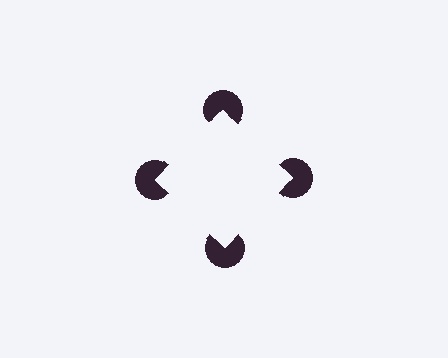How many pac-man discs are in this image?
There are 4 — one at each vertex of the illusory square.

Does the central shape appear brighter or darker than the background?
It typically appears slightly brighter than the background, even though no actual brightness change is drawn.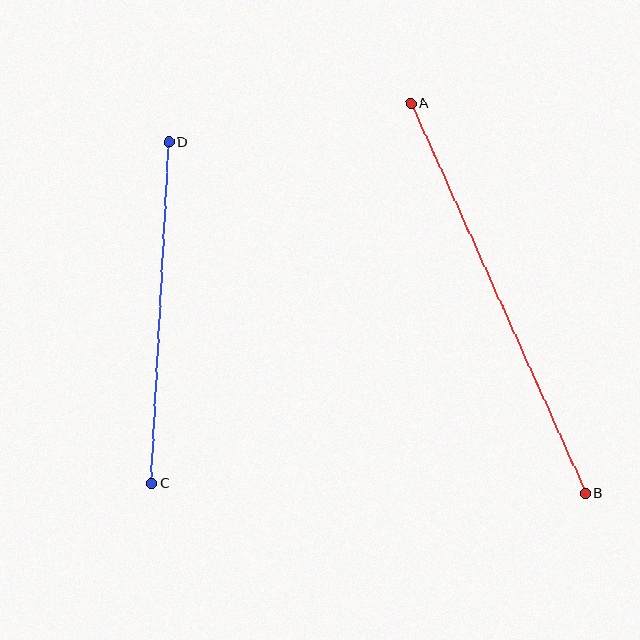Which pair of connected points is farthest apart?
Points A and B are farthest apart.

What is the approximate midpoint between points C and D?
The midpoint is at approximately (160, 313) pixels.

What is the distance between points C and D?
The distance is approximately 341 pixels.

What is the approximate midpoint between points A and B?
The midpoint is at approximately (498, 298) pixels.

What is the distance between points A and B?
The distance is approximately 428 pixels.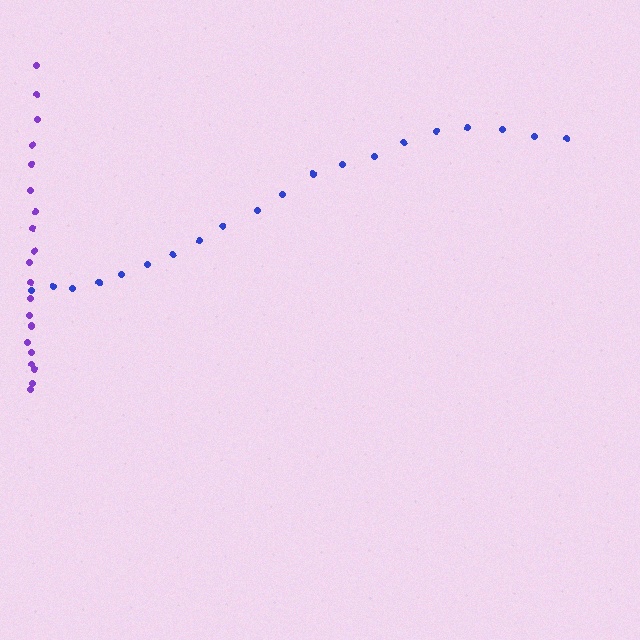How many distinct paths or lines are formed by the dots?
There are 2 distinct paths.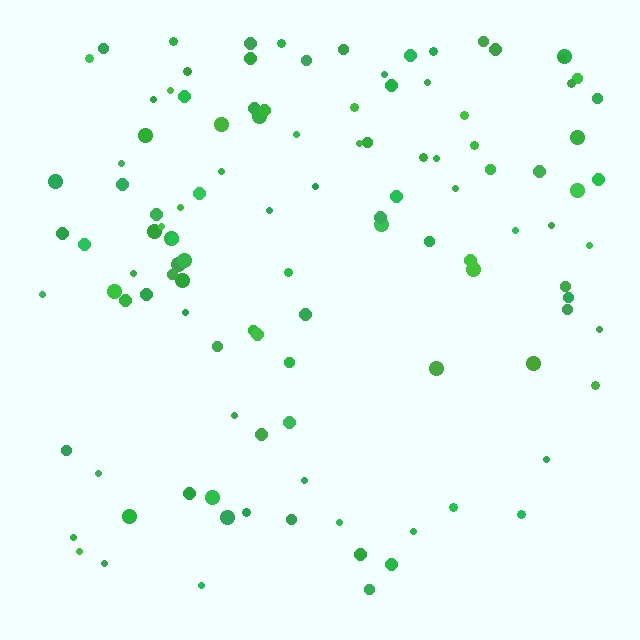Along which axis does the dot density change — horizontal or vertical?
Vertical.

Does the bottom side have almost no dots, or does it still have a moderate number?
Still a moderate number, just noticeably fewer than the top.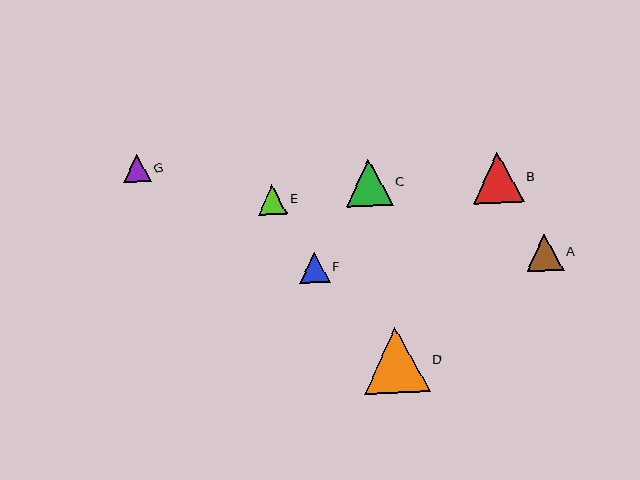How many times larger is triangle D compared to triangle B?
Triangle D is approximately 1.3 times the size of triangle B.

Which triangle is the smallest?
Triangle G is the smallest with a size of approximately 28 pixels.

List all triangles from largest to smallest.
From largest to smallest: D, B, C, A, F, E, G.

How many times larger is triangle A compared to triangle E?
Triangle A is approximately 1.2 times the size of triangle E.